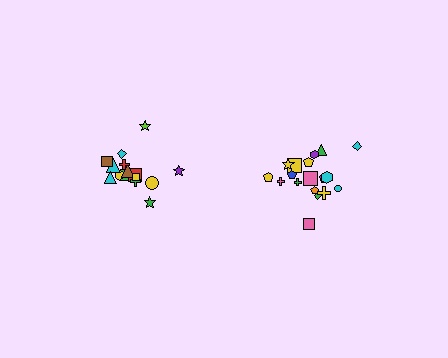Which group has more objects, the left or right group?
The right group.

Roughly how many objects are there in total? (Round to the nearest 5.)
Roughly 35 objects in total.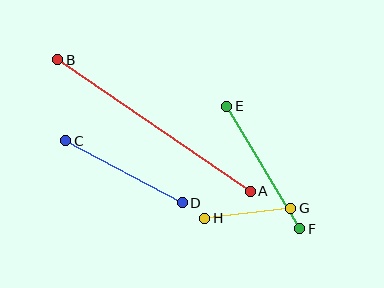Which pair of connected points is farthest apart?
Points A and B are farthest apart.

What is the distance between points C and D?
The distance is approximately 132 pixels.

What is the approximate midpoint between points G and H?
The midpoint is at approximately (248, 213) pixels.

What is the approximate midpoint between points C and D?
The midpoint is at approximately (124, 172) pixels.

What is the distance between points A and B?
The distance is approximately 233 pixels.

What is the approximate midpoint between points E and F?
The midpoint is at approximately (263, 168) pixels.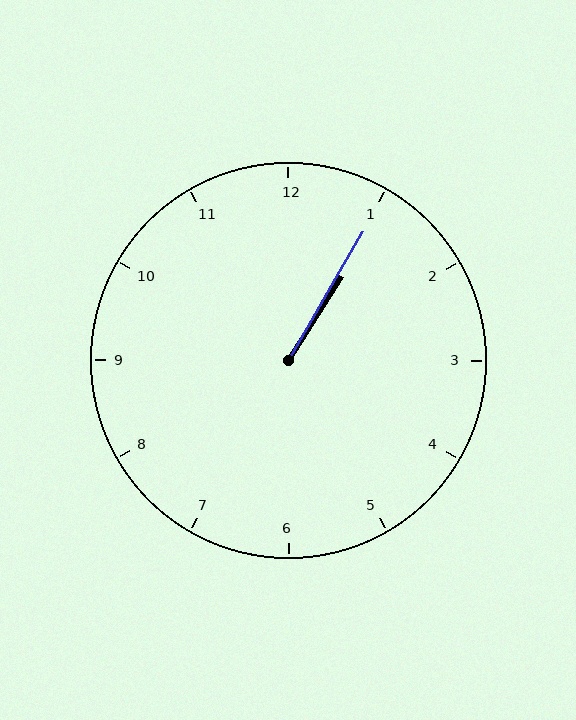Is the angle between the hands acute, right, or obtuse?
It is acute.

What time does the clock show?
1:05.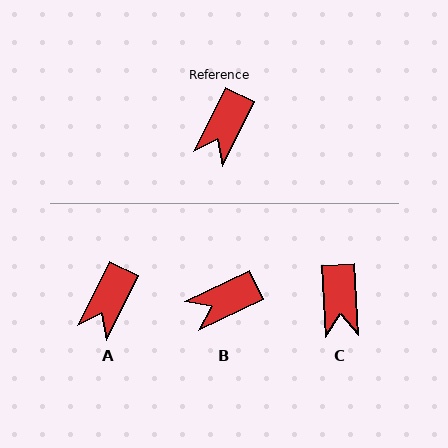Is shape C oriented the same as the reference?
No, it is off by about 29 degrees.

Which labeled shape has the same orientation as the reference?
A.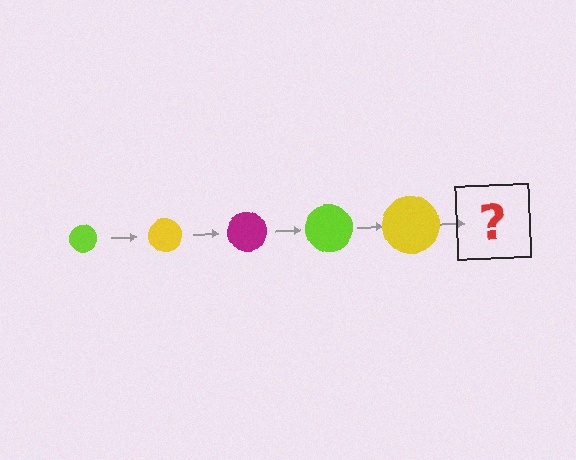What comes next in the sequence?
The next element should be a magenta circle, larger than the previous one.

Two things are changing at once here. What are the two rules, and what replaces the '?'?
The two rules are that the circle grows larger each step and the color cycles through lime, yellow, and magenta. The '?' should be a magenta circle, larger than the previous one.